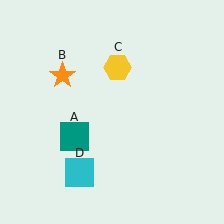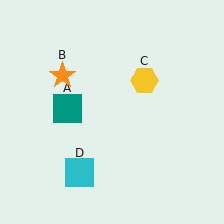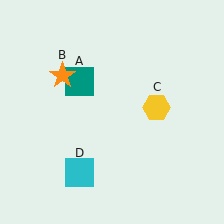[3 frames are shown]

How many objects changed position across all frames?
2 objects changed position: teal square (object A), yellow hexagon (object C).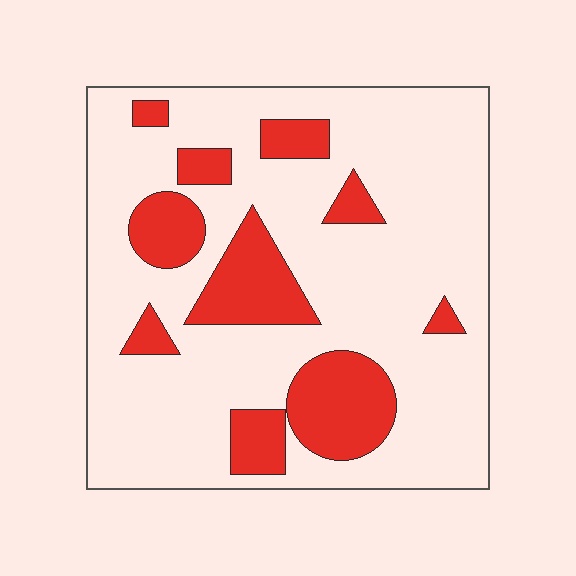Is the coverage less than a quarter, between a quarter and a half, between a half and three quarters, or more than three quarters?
Less than a quarter.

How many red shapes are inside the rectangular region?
10.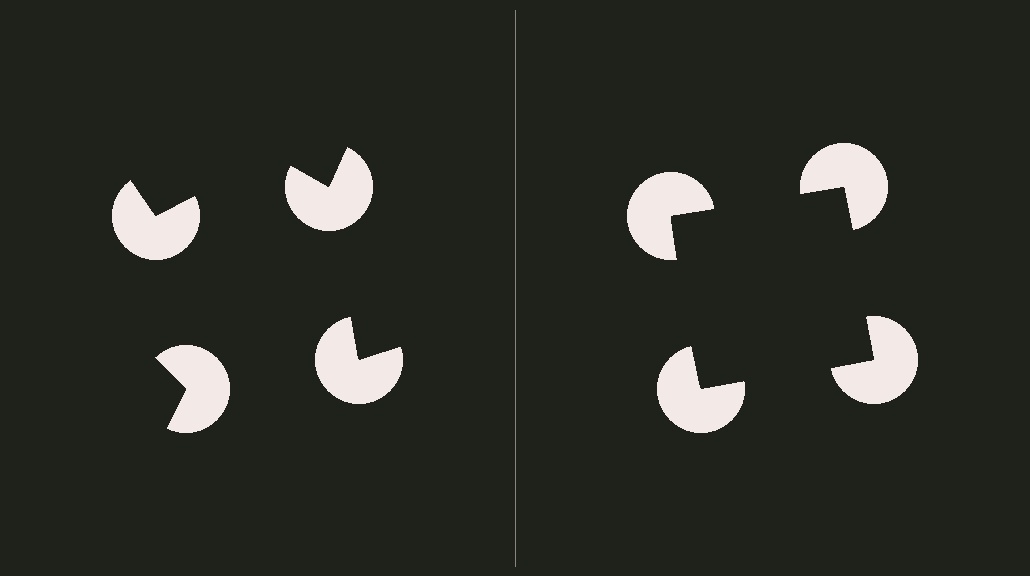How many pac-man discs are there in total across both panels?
8 — 4 on each side.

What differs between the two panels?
The pac-man discs are positioned identically on both sides; only the wedge orientations differ. On the right they align to a square; on the left they are misaligned.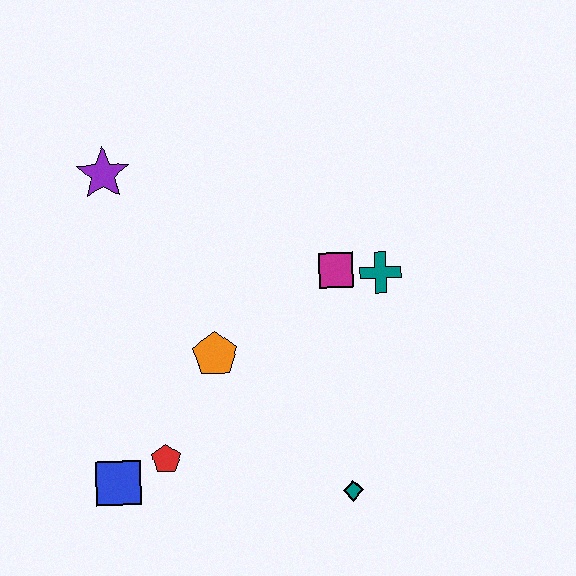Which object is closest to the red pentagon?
The blue square is closest to the red pentagon.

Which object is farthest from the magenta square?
The blue square is farthest from the magenta square.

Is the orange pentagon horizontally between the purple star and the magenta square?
Yes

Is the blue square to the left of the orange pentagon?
Yes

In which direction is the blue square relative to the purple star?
The blue square is below the purple star.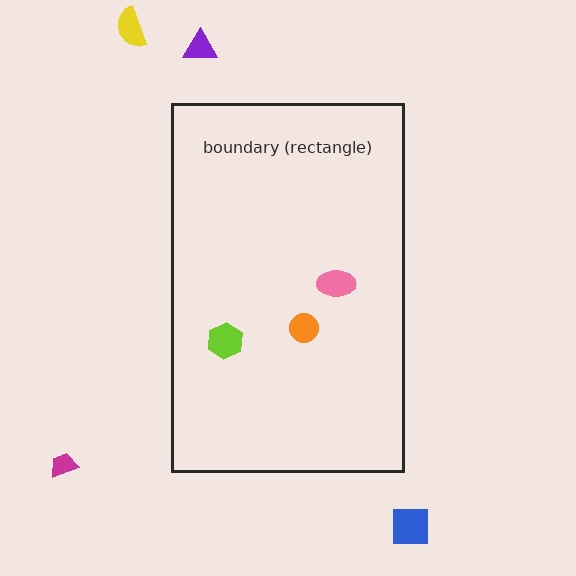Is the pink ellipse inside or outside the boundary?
Inside.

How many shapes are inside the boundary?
3 inside, 4 outside.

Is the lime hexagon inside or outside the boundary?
Inside.